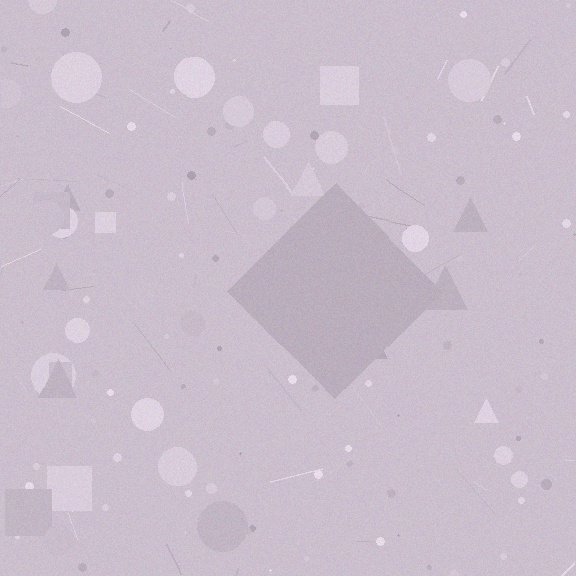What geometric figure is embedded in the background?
A diamond is embedded in the background.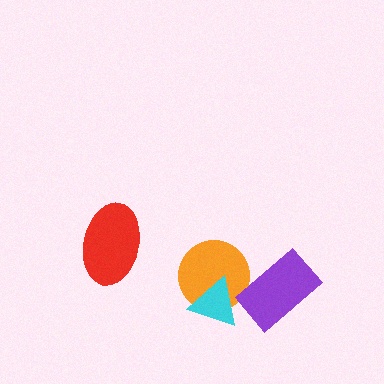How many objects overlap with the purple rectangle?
0 objects overlap with the purple rectangle.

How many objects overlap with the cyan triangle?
1 object overlaps with the cyan triangle.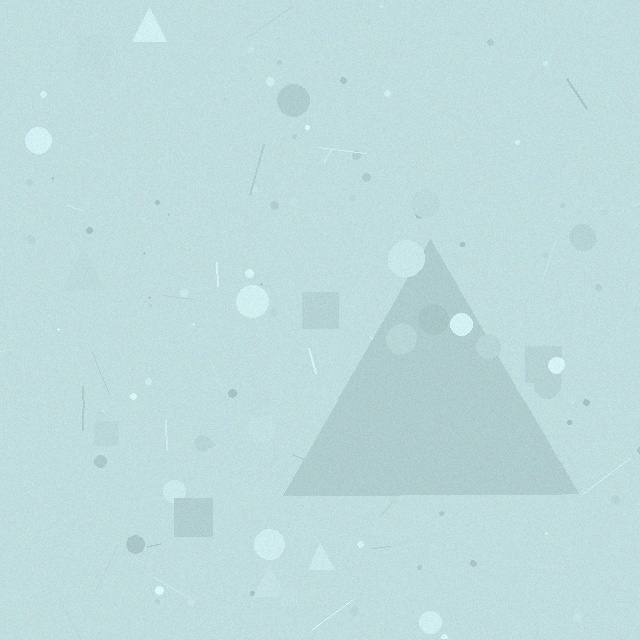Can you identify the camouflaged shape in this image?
The camouflaged shape is a triangle.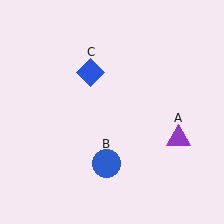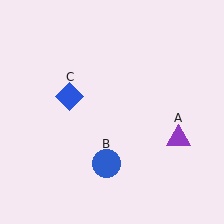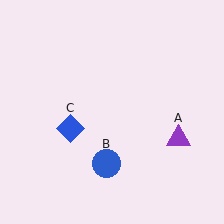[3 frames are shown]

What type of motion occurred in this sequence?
The blue diamond (object C) rotated counterclockwise around the center of the scene.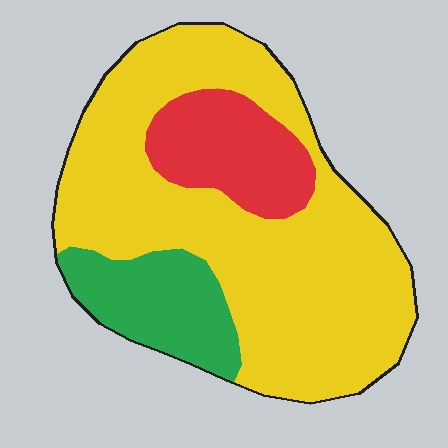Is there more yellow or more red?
Yellow.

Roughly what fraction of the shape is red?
Red covers around 15% of the shape.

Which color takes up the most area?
Yellow, at roughly 70%.